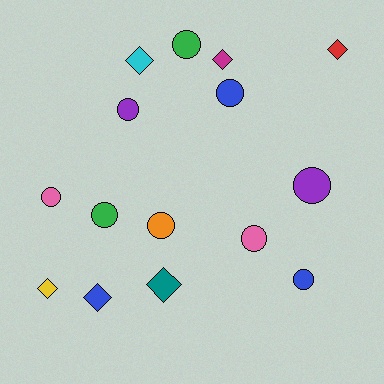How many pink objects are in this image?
There are 2 pink objects.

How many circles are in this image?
There are 9 circles.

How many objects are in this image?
There are 15 objects.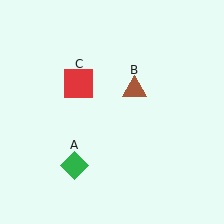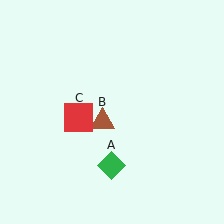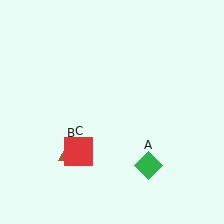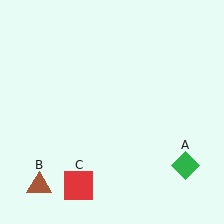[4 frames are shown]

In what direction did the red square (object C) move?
The red square (object C) moved down.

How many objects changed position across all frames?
3 objects changed position: green diamond (object A), brown triangle (object B), red square (object C).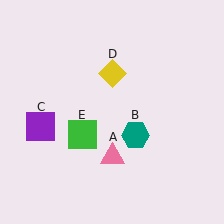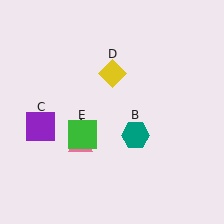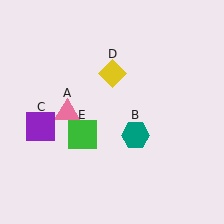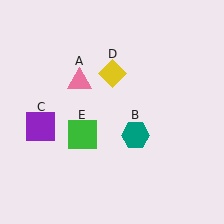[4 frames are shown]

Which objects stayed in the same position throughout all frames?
Teal hexagon (object B) and purple square (object C) and yellow diamond (object D) and green square (object E) remained stationary.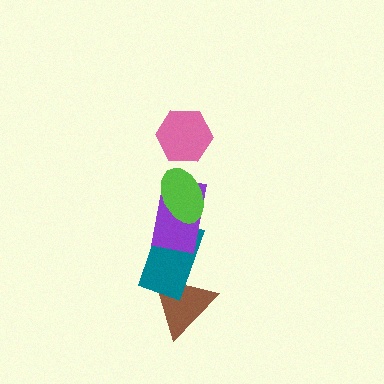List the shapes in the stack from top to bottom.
From top to bottom: the pink hexagon, the lime ellipse, the purple rectangle, the teal rectangle, the brown triangle.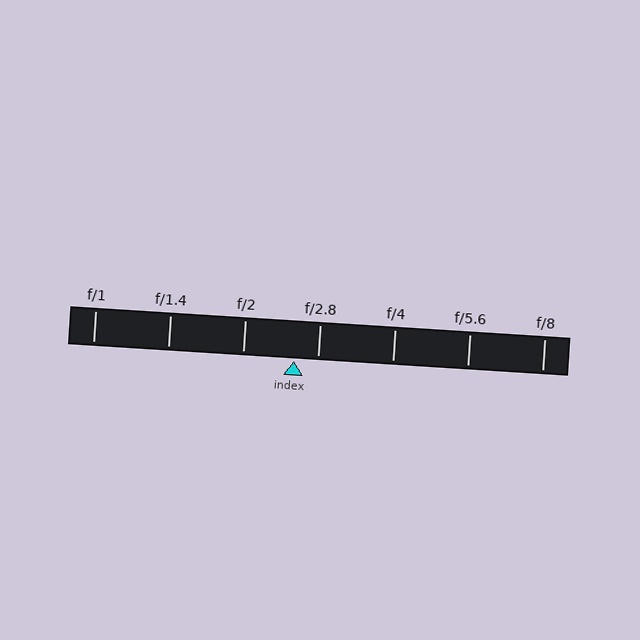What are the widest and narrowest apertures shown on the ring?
The widest aperture shown is f/1 and the narrowest is f/8.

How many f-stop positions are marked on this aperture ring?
There are 7 f-stop positions marked.